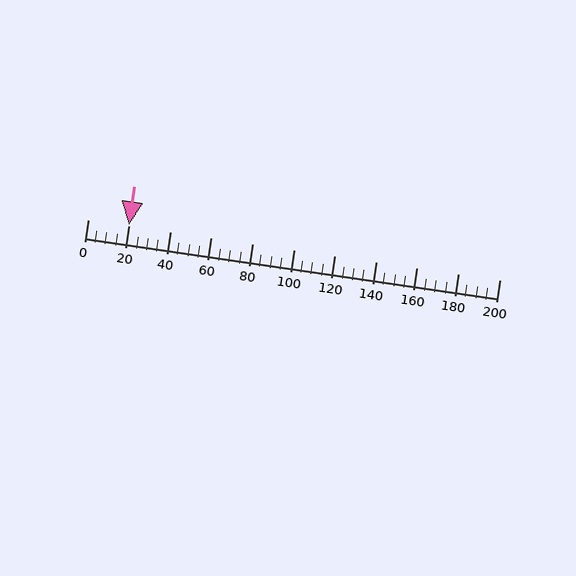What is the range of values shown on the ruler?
The ruler shows values from 0 to 200.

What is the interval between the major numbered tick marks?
The major tick marks are spaced 20 units apart.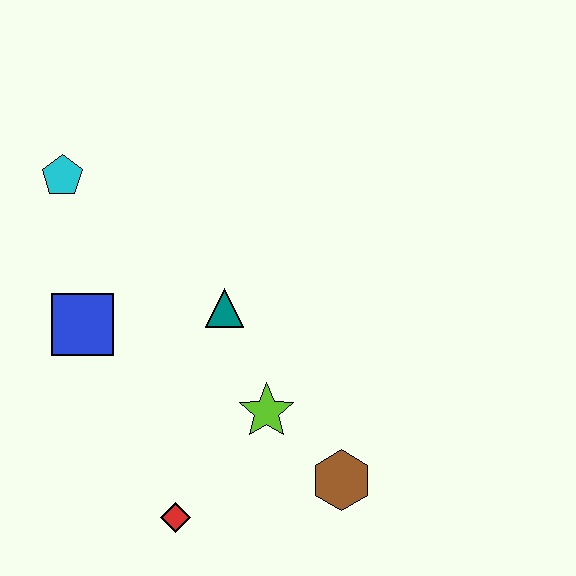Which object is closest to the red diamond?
The lime star is closest to the red diamond.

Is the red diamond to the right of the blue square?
Yes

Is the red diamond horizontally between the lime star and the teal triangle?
No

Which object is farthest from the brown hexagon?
The cyan pentagon is farthest from the brown hexagon.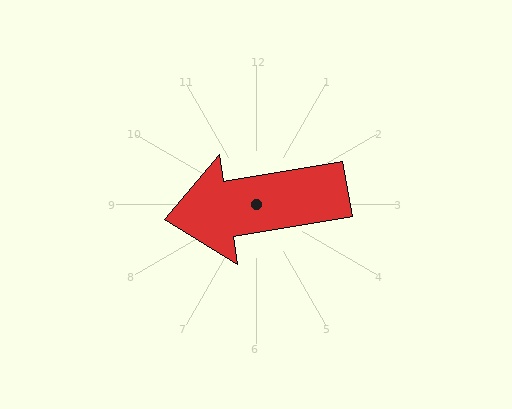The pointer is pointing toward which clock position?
Roughly 9 o'clock.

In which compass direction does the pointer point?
West.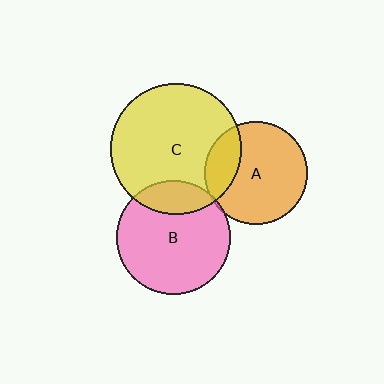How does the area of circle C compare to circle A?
Approximately 1.6 times.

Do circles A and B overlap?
Yes.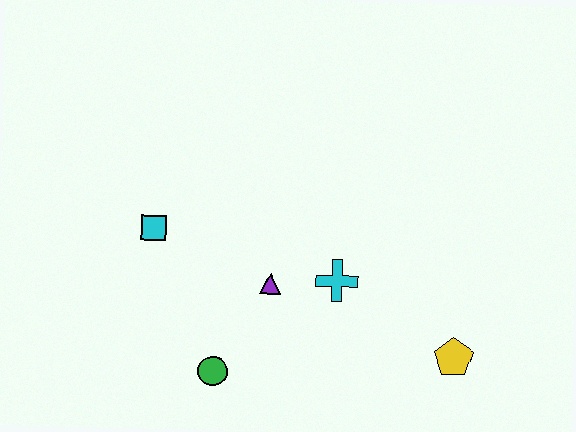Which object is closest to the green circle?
The purple triangle is closest to the green circle.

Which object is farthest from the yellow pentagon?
The cyan square is farthest from the yellow pentagon.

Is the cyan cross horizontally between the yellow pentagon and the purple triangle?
Yes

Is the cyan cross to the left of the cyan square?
No